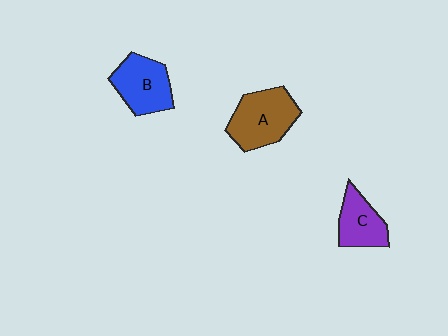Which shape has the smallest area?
Shape C (purple).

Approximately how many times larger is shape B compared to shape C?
Approximately 1.3 times.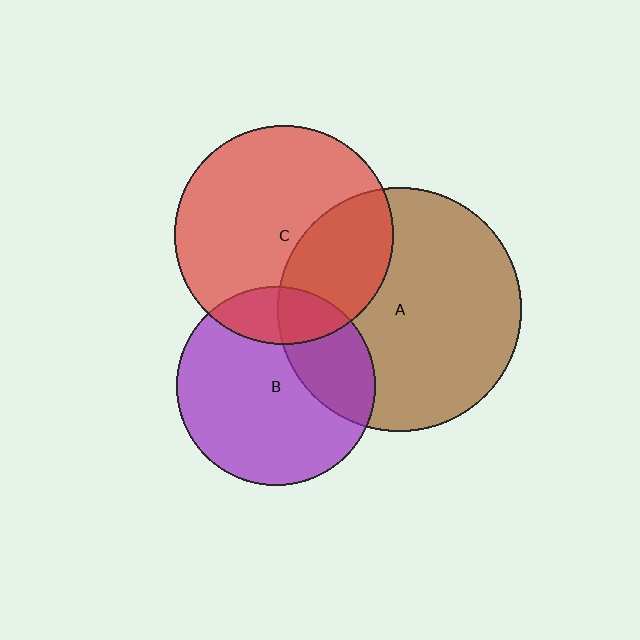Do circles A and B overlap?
Yes.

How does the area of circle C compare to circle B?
Approximately 1.2 times.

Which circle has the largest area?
Circle A (brown).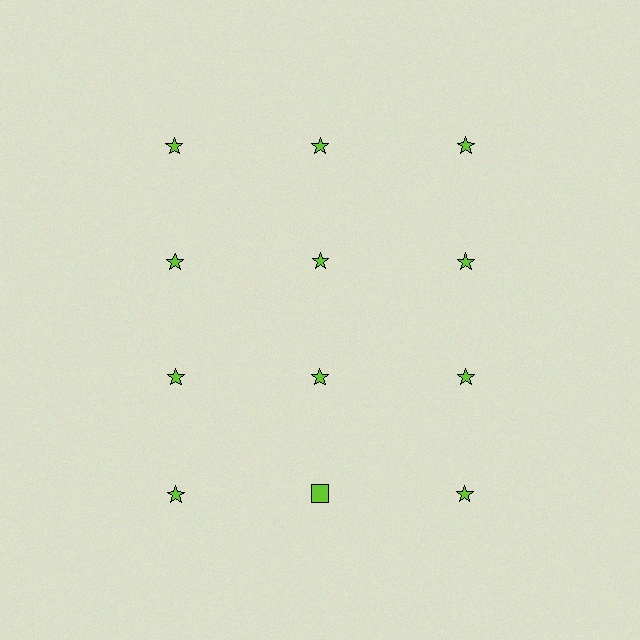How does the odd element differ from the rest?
It has a different shape: square instead of star.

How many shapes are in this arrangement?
There are 12 shapes arranged in a grid pattern.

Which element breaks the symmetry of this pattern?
The lime square in the fourth row, second from left column breaks the symmetry. All other shapes are lime stars.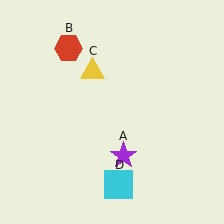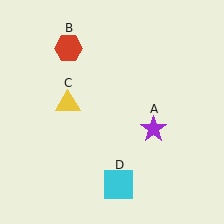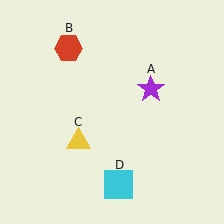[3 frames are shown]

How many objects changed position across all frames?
2 objects changed position: purple star (object A), yellow triangle (object C).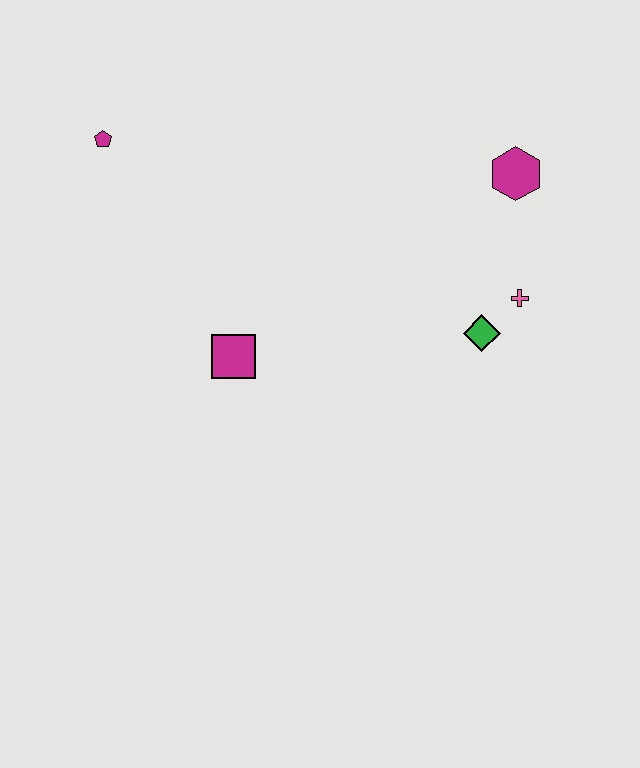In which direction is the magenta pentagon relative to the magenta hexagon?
The magenta pentagon is to the left of the magenta hexagon.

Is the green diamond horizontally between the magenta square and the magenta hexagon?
Yes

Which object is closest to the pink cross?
The green diamond is closest to the pink cross.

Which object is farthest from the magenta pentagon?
The pink cross is farthest from the magenta pentagon.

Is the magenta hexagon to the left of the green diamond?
No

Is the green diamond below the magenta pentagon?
Yes